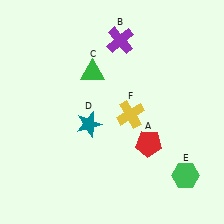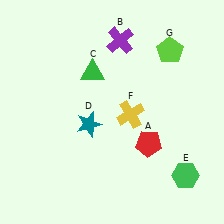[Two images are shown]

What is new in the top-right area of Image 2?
A lime pentagon (G) was added in the top-right area of Image 2.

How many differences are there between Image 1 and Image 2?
There is 1 difference between the two images.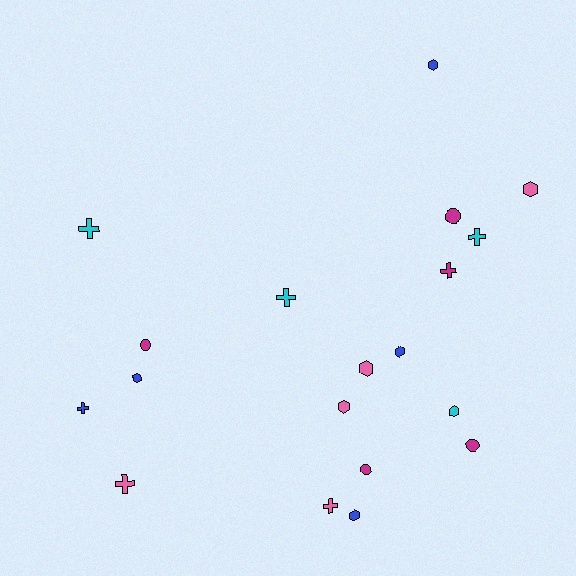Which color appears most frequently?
Blue, with 5 objects.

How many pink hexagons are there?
There are 3 pink hexagons.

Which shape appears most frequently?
Hexagon, with 8 objects.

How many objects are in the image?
There are 19 objects.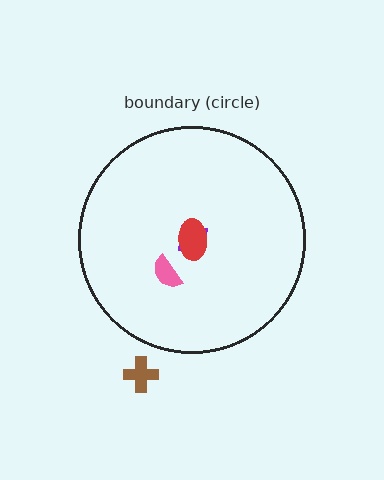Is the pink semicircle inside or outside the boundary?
Inside.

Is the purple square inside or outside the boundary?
Inside.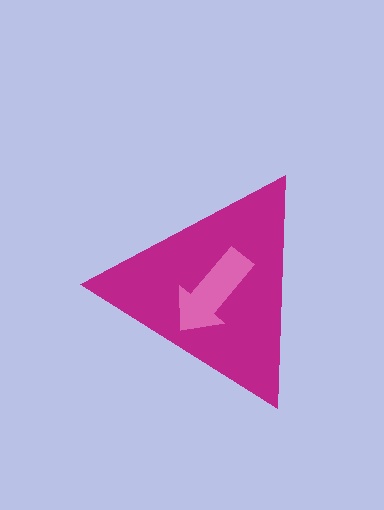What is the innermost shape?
The pink arrow.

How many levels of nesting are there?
2.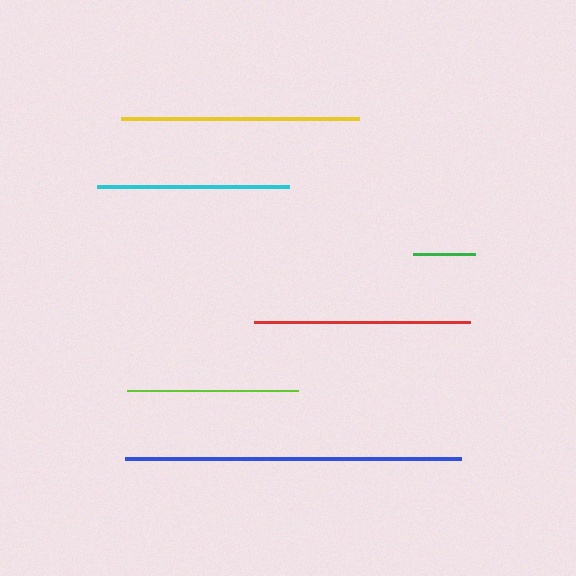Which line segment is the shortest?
The green line is the shortest at approximately 62 pixels.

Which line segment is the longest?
The blue line is the longest at approximately 335 pixels.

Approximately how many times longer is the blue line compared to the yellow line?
The blue line is approximately 1.4 times the length of the yellow line.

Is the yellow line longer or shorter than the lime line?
The yellow line is longer than the lime line.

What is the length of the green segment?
The green segment is approximately 62 pixels long.